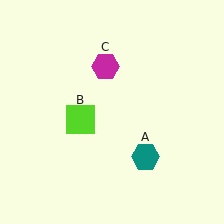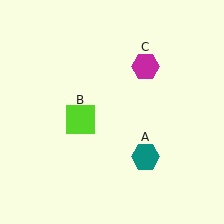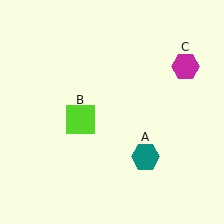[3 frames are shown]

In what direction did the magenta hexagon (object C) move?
The magenta hexagon (object C) moved right.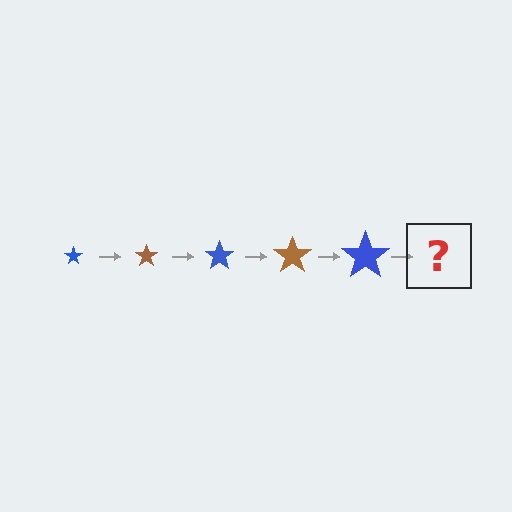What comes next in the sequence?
The next element should be a brown star, larger than the previous one.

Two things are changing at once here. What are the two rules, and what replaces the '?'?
The two rules are that the star grows larger each step and the color cycles through blue and brown. The '?' should be a brown star, larger than the previous one.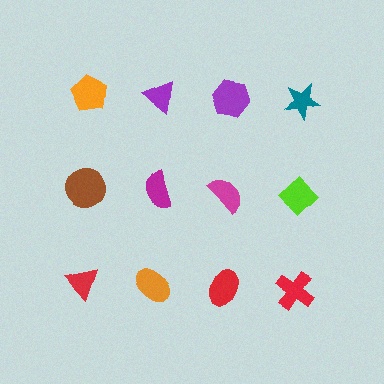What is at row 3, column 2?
An orange ellipse.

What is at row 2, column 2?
A magenta semicircle.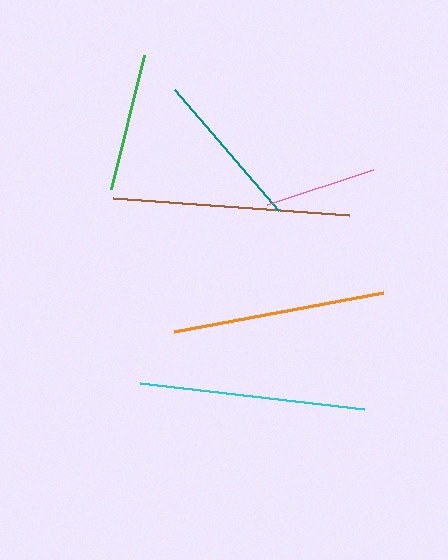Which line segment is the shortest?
The pink line is the shortest at approximately 112 pixels.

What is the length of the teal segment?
The teal segment is approximately 159 pixels long.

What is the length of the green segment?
The green segment is approximately 138 pixels long.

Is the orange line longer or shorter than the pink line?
The orange line is longer than the pink line.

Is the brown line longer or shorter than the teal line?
The brown line is longer than the teal line.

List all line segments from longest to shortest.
From longest to shortest: brown, cyan, orange, teal, green, pink.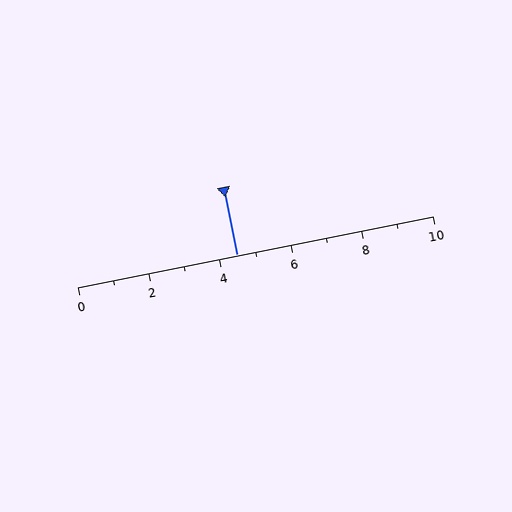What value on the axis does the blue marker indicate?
The marker indicates approximately 4.5.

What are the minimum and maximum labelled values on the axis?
The axis runs from 0 to 10.